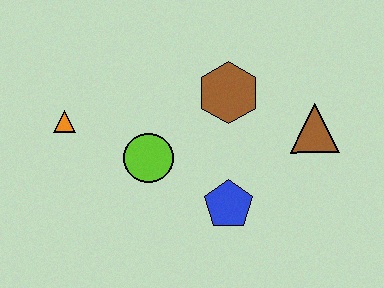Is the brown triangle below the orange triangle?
Yes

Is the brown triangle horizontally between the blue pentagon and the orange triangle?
No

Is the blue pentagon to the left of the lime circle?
No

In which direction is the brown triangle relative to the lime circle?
The brown triangle is to the right of the lime circle.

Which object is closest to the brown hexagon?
The brown triangle is closest to the brown hexagon.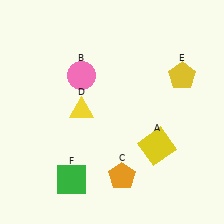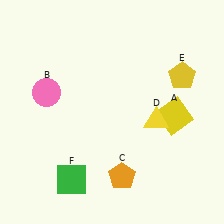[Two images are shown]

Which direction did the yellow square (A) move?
The yellow square (A) moved up.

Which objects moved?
The objects that moved are: the yellow square (A), the pink circle (B), the yellow triangle (D).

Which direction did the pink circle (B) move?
The pink circle (B) moved left.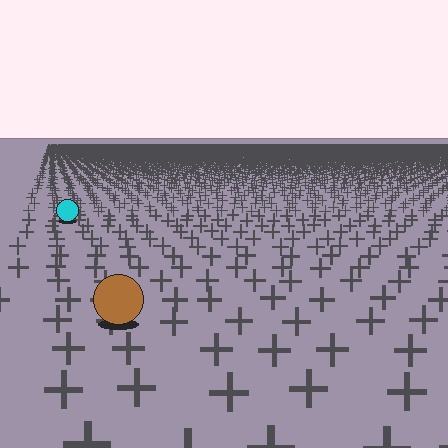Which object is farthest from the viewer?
The cyan circle is farthest from the viewer. It appears smaller and the ground texture around it is denser.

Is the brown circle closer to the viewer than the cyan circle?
Yes. The brown circle is closer — you can tell from the texture gradient: the ground texture is coarser near it.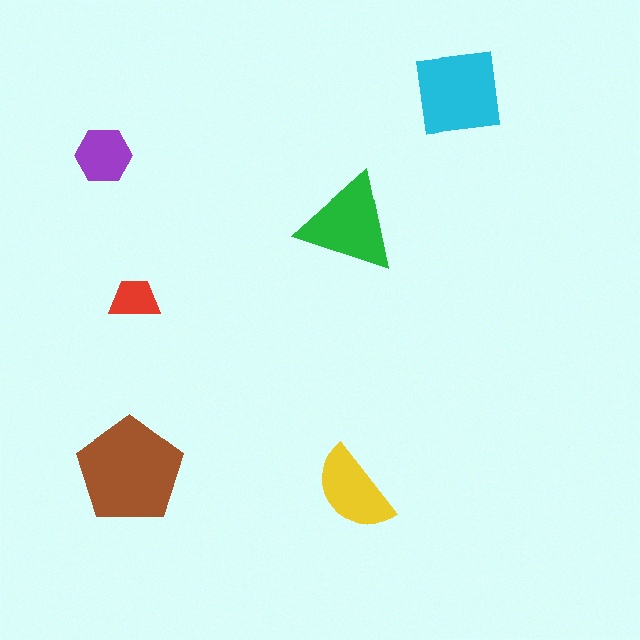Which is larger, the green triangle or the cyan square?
The cyan square.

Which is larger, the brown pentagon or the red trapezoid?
The brown pentagon.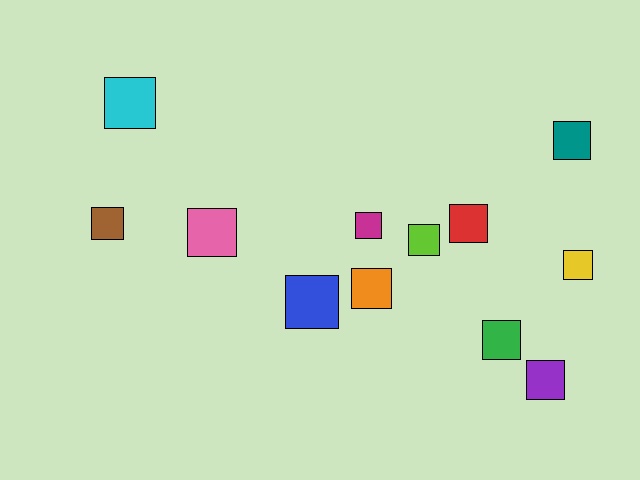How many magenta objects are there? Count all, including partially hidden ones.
There is 1 magenta object.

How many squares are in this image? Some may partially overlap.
There are 12 squares.